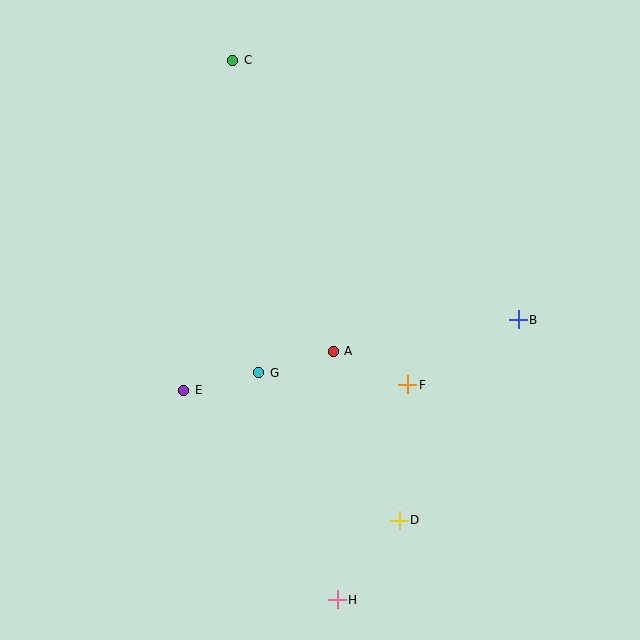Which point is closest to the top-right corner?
Point B is closest to the top-right corner.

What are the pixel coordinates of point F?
Point F is at (408, 385).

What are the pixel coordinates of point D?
Point D is at (399, 520).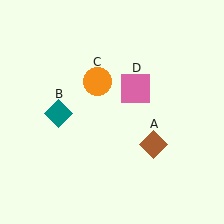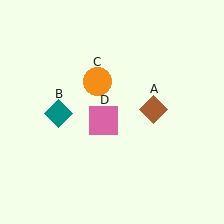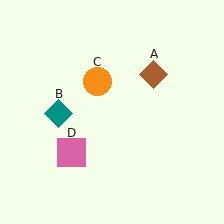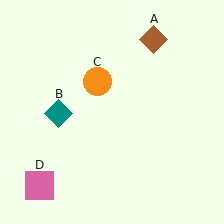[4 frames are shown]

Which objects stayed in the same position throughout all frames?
Teal diamond (object B) and orange circle (object C) remained stationary.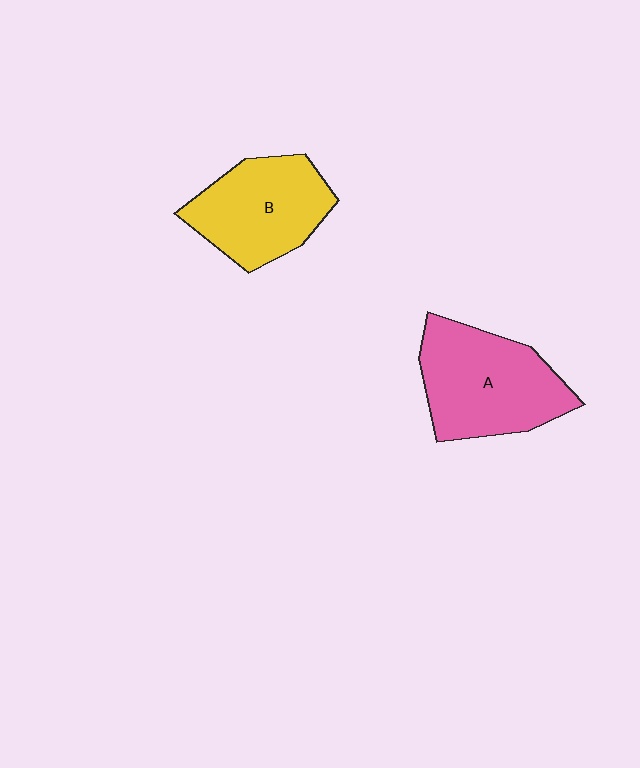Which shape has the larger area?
Shape A (pink).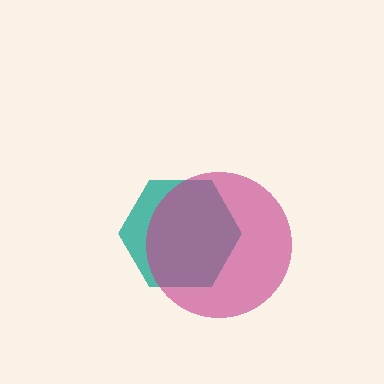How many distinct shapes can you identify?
There are 2 distinct shapes: a teal hexagon, a magenta circle.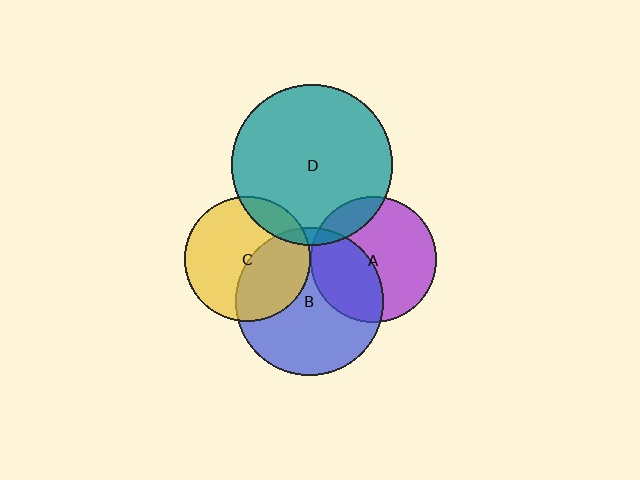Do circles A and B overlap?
Yes.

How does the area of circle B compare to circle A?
Approximately 1.4 times.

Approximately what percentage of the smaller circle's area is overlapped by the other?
Approximately 40%.